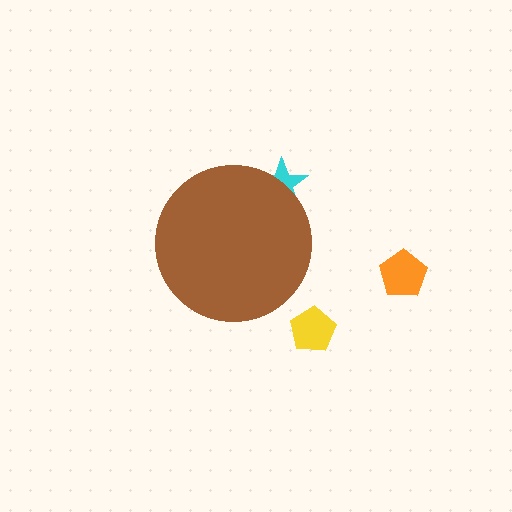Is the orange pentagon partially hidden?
No, the orange pentagon is fully visible.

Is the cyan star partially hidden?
Yes, the cyan star is partially hidden behind the brown circle.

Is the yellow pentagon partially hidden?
No, the yellow pentagon is fully visible.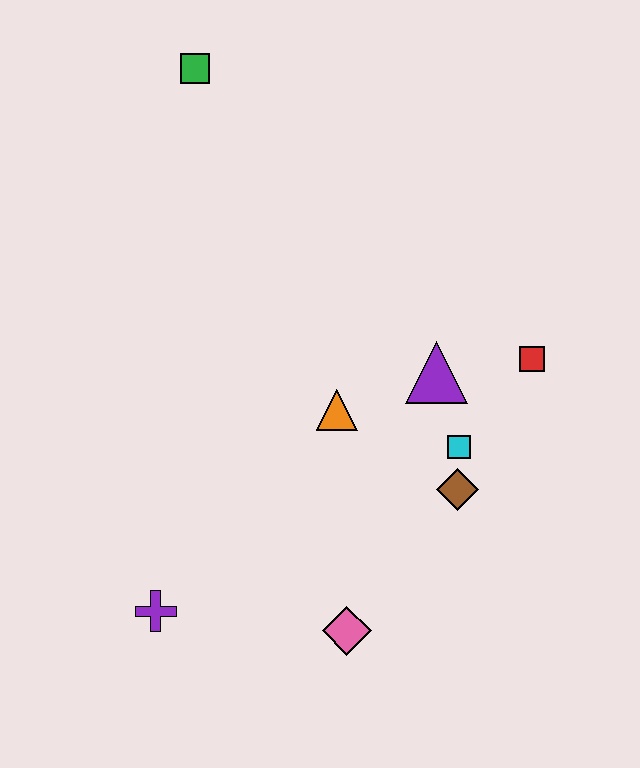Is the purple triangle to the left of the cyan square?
Yes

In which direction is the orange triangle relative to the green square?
The orange triangle is below the green square.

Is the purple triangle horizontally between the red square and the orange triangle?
Yes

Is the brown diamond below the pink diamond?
No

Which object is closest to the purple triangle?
The cyan square is closest to the purple triangle.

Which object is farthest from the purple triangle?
The green square is farthest from the purple triangle.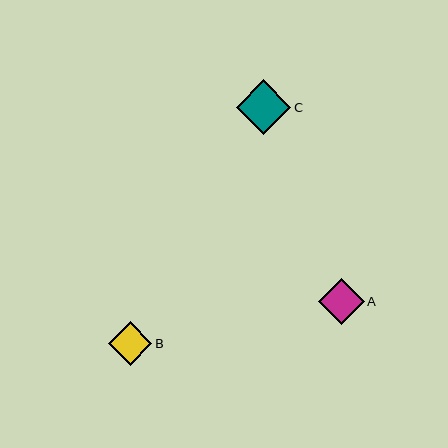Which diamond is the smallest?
Diamond B is the smallest with a size of approximately 43 pixels.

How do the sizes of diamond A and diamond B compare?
Diamond A and diamond B are approximately the same size.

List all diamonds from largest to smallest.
From largest to smallest: C, A, B.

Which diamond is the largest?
Diamond C is the largest with a size of approximately 54 pixels.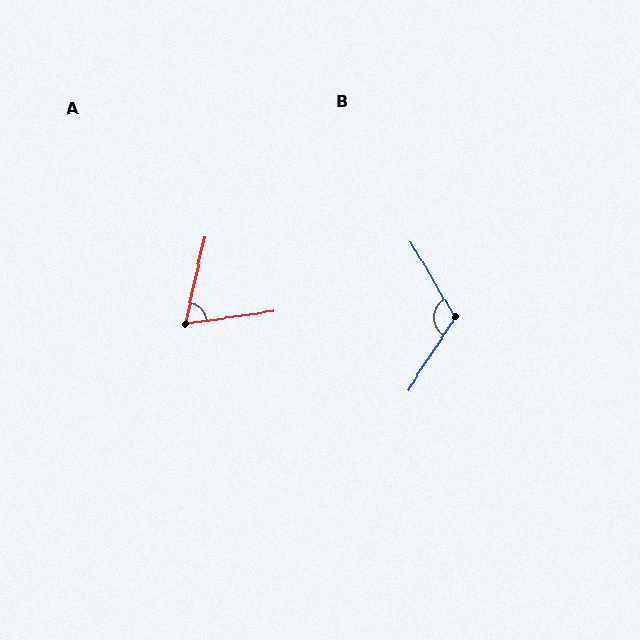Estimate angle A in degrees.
Approximately 69 degrees.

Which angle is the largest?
B, at approximately 117 degrees.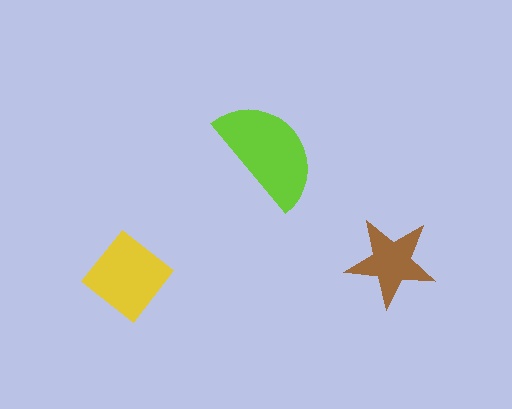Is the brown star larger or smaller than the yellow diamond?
Smaller.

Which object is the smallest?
The brown star.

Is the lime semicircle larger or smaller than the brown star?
Larger.